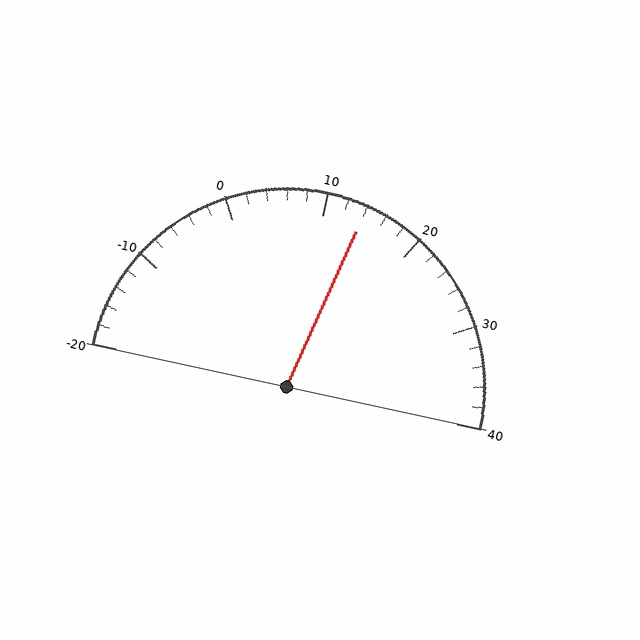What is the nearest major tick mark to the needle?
The nearest major tick mark is 10.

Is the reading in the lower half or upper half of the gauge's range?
The reading is in the upper half of the range (-20 to 40).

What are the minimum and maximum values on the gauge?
The gauge ranges from -20 to 40.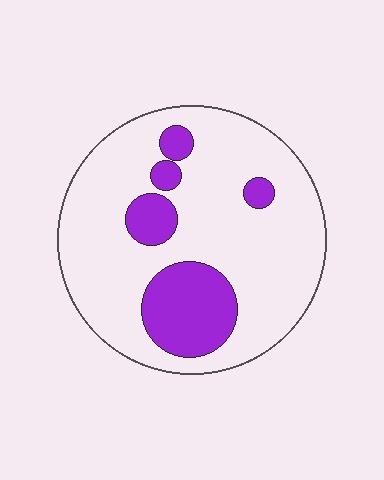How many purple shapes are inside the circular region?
5.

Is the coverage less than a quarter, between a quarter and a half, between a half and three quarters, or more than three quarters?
Less than a quarter.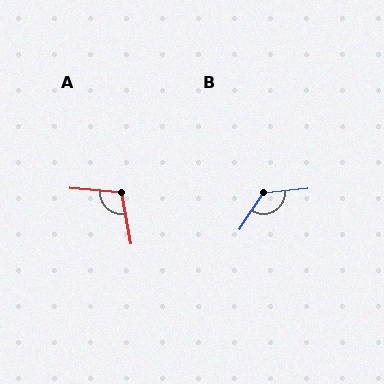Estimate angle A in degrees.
Approximately 106 degrees.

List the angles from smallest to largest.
A (106°), B (130°).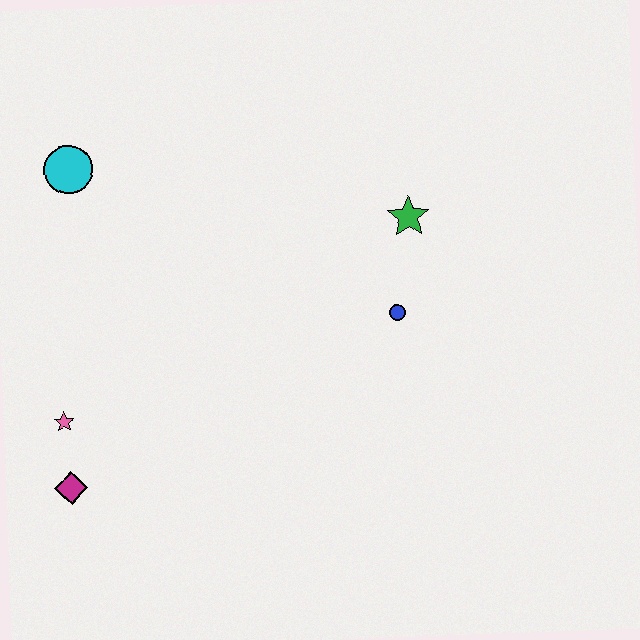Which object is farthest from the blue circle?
The magenta diamond is farthest from the blue circle.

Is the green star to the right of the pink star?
Yes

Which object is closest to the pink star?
The magenta diamond is closest to the pink star.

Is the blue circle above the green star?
No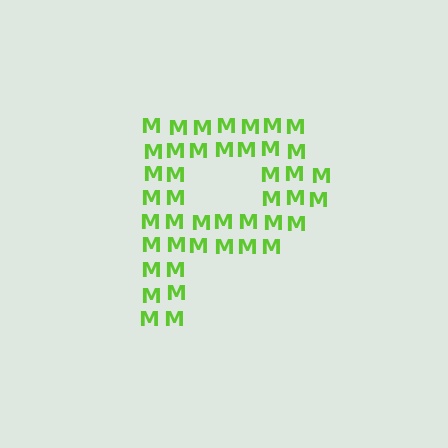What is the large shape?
The large shape is the letter P.